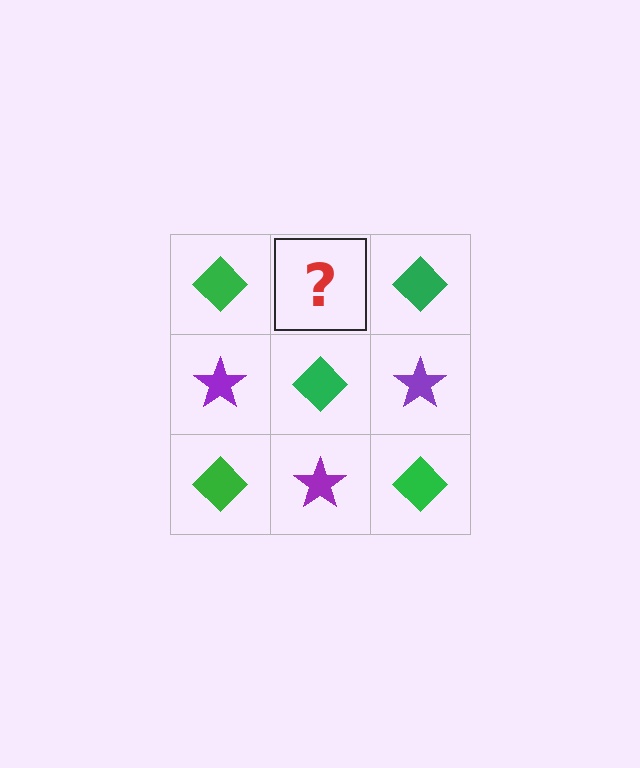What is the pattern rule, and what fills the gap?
The rule is that it alternates green diamond and purple star in a checkerboard pattern. The gap should be filled with a purple star.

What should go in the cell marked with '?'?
The missing cell should contain a purple star.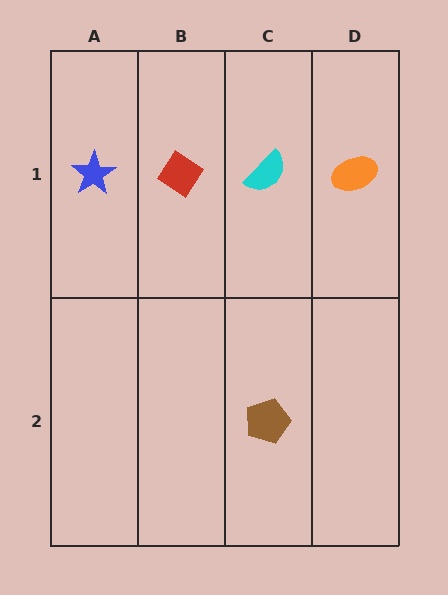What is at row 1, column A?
A blue star.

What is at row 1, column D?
An orange ellipse.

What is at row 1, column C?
A cyan semicircle.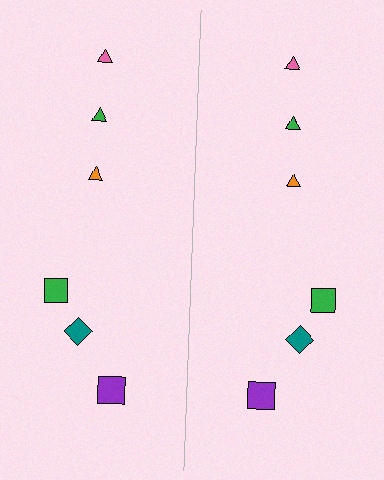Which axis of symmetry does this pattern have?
The pattern has a vertical axis of symmetry running through the center of the image.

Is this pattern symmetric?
Yes, this pattern has bilateral (reflection) symmetry.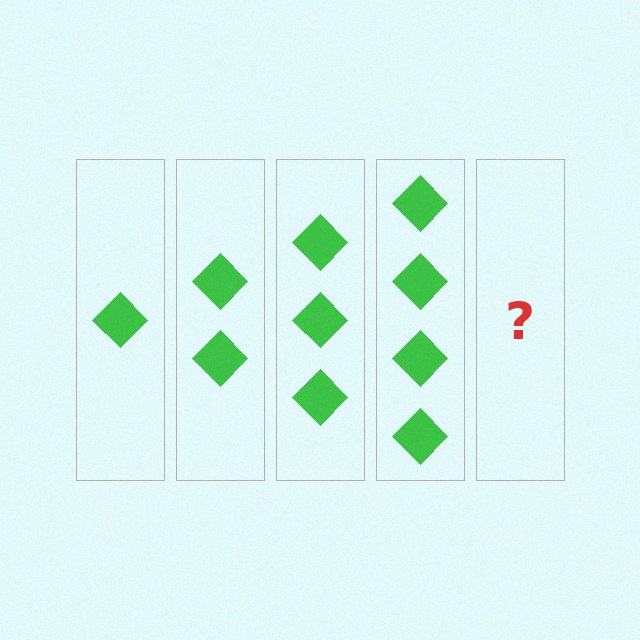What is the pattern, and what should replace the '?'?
The pattern is that each step adds one more diamond. The '?' should be 5 diamonds.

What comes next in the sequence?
The next element should be 5 diamonds.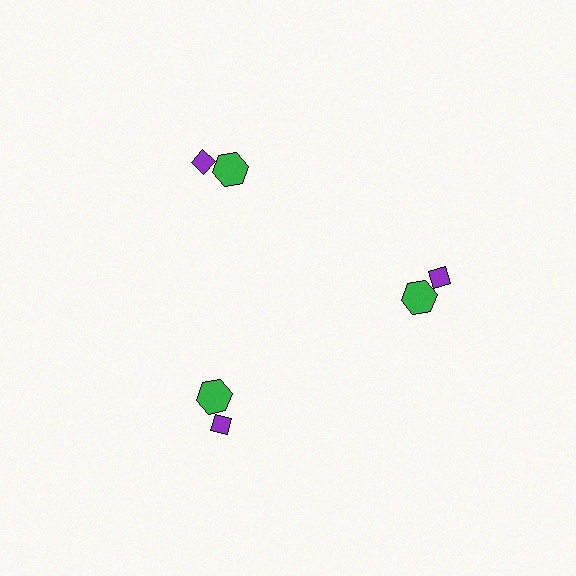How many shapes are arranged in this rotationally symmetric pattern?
There are 6 shapes, arranged in 3 groups of 2.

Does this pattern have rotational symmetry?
Yes, this pattern has 3-fold rotational symmetry. It looks the same after rotating 120 degrees around the center.